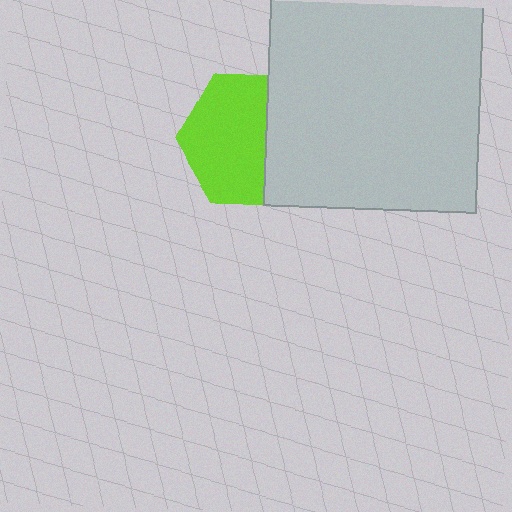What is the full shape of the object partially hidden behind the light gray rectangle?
The partially hidden object is a lime hexagon.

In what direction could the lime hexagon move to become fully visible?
The lime hexagon could move left. That would shift it out from behind the light gray rectangle entirely.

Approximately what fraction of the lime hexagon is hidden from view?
Roughly 36% of the lime hexagon is hidden behind the light gray rectangle.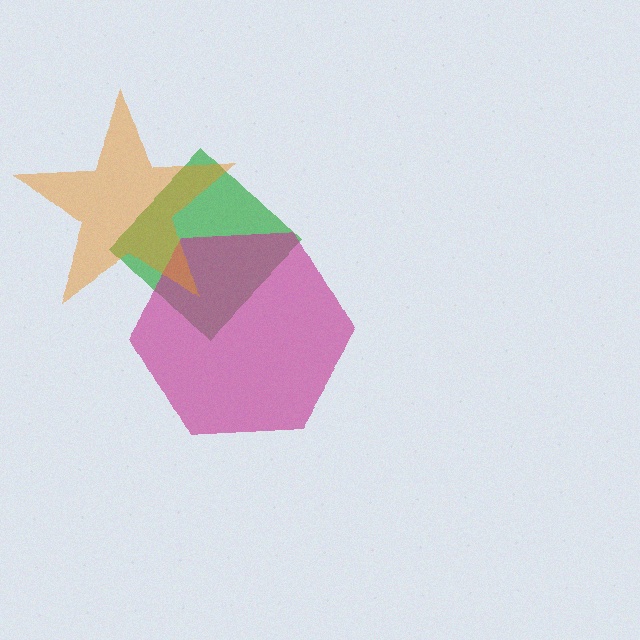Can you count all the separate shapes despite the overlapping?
Yes, there are 3 separate shapes.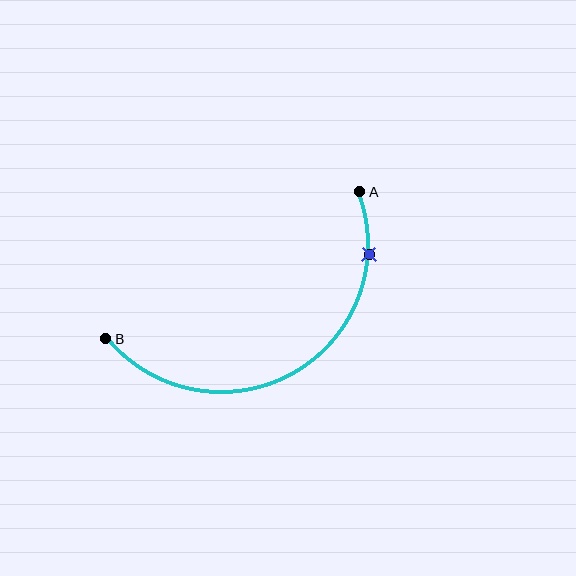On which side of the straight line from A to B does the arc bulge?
The arc bulges below the straight line connecting A and B.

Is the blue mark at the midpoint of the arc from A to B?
No. The blue mark lies on the arc but is closer to endpoint A. The arc midpoint would be at the point on the curve equidistant along the arc from both A and B.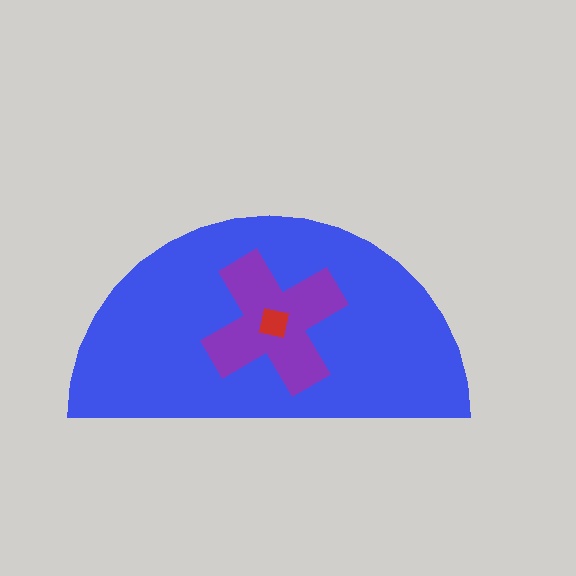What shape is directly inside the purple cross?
The red square.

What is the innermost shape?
The red square.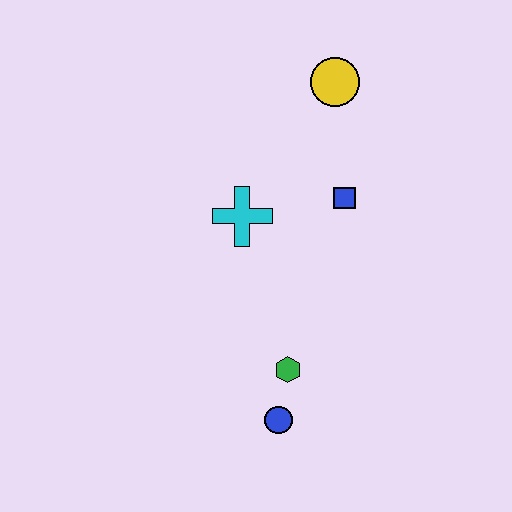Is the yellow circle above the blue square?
Yes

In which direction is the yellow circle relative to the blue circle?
The yellow circle is above the blue circle.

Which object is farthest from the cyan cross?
The blue circle is farthest from the cyan cross.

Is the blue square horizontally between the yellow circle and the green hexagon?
No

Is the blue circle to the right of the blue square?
No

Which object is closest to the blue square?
The cyan cross is closest to the blue square.